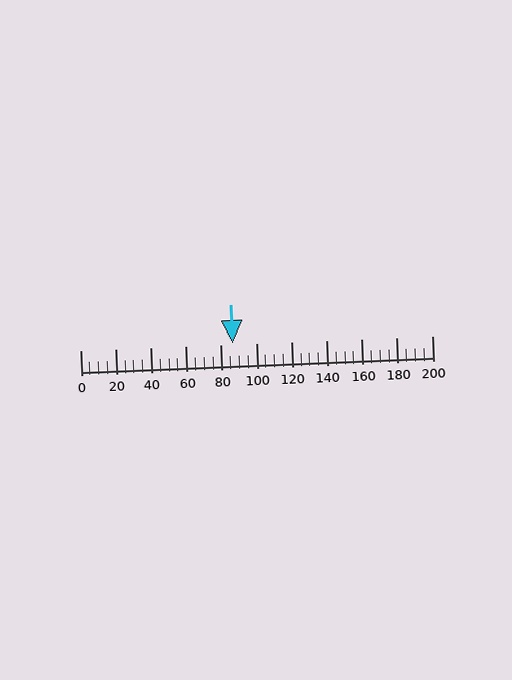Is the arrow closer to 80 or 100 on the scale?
The arrow is closer to 80.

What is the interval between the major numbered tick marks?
The major tick marks are spaced 20 units apart.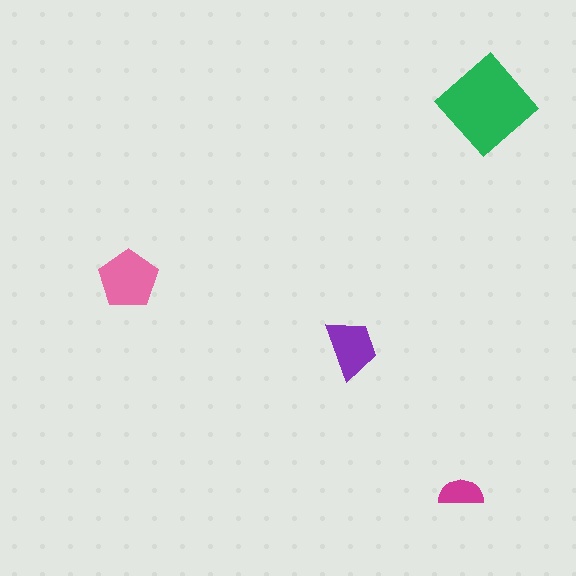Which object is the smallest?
The magenta semicircle.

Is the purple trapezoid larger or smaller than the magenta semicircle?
Larger.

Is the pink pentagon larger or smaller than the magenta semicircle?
Larger.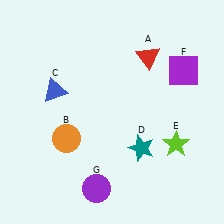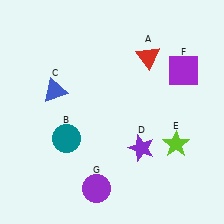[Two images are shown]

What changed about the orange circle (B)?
In Image 1, B is orange. In Image 2, it changed to teal.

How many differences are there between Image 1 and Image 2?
There are 2 differences between the two images.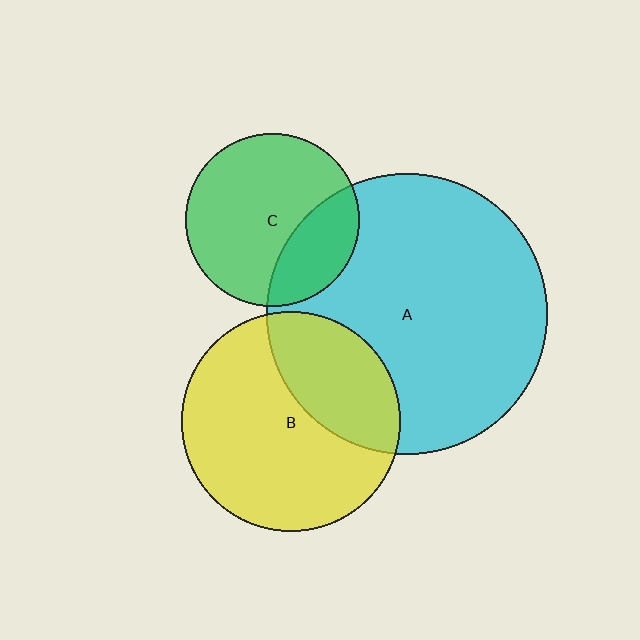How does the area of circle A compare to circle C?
Approximately 2.6 times.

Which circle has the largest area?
Circle A (cyan).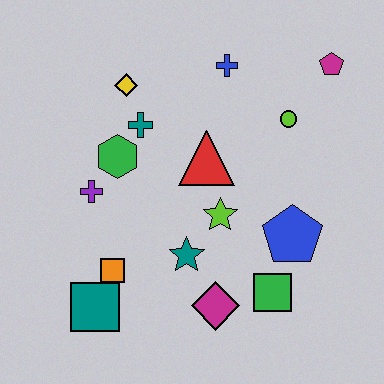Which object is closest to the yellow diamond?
The teal cross is closest to the yellow diamond.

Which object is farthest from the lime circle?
The teal square is farthest from the lime circle.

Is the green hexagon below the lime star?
No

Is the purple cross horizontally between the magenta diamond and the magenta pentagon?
No